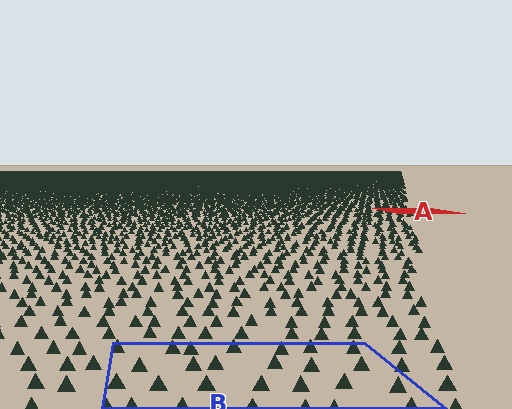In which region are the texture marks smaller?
The texture marks are smaller in region A, because it is farther away.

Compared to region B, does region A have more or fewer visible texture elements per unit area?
Region A has more texture elements per unit area — they are packed more densely because it is farther away.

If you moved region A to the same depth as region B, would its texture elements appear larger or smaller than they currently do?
They would appear larger. At a closer depth, the same texture elements are projected at a bigger on-screen size.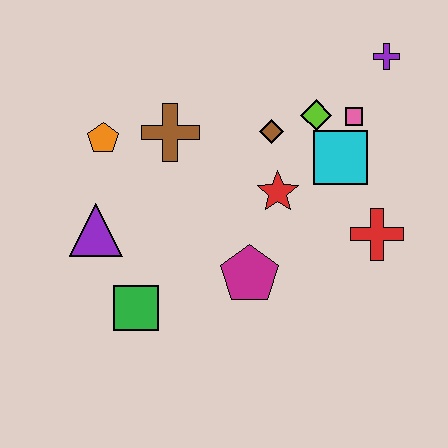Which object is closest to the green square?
The purple triangle is closest to the green square.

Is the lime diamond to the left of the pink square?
Yes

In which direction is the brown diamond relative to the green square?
The brown diamond is above the green square.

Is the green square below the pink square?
Yes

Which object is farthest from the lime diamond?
The green square is farthest from the lime diamond.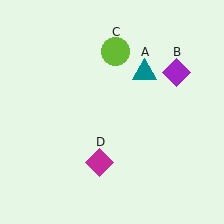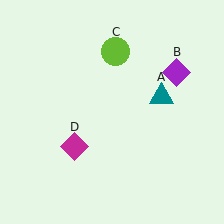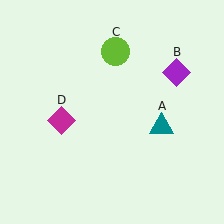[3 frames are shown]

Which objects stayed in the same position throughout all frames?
Purple diamond (object B) and lime circle (object C) remained stationary.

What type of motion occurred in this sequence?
The teal triangle (object A), magenta diamond (object D) rotated clockwise around the center of the scene.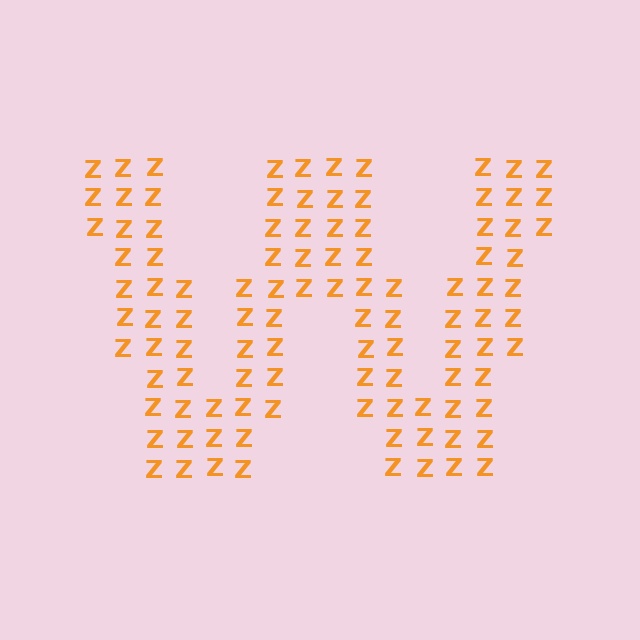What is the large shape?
The large shape is the letter W.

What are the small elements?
The small elements are letter Z's.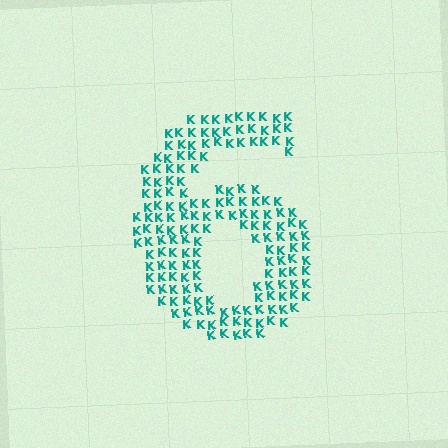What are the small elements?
The small elements are letter K's.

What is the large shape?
The large shape is the digit 6.